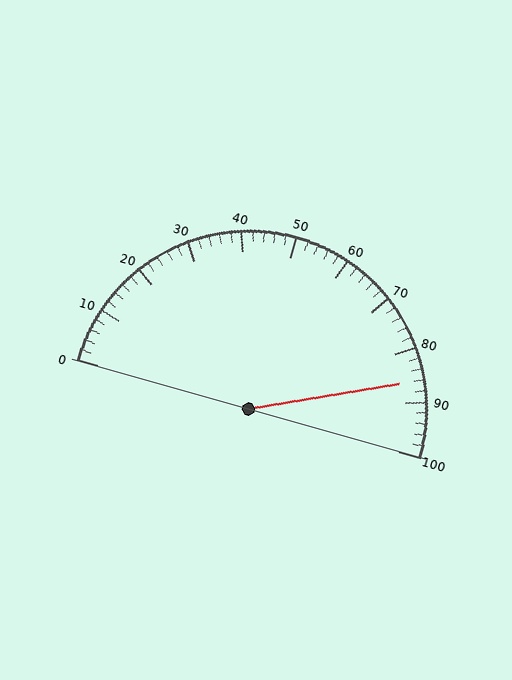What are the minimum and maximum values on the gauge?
The gauge ranges from 0 to 100.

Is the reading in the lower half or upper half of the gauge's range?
The reading is in the upper half of the range (0 to 100).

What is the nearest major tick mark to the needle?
The nearest major tick mark is 90.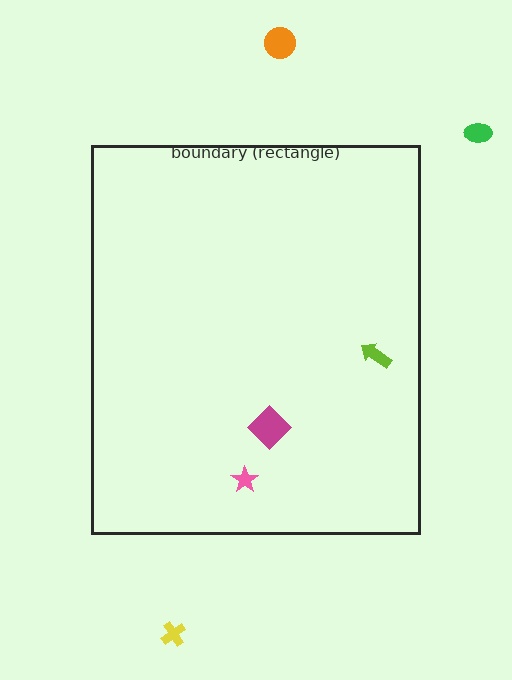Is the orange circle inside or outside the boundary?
Outside.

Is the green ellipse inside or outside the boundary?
Outside.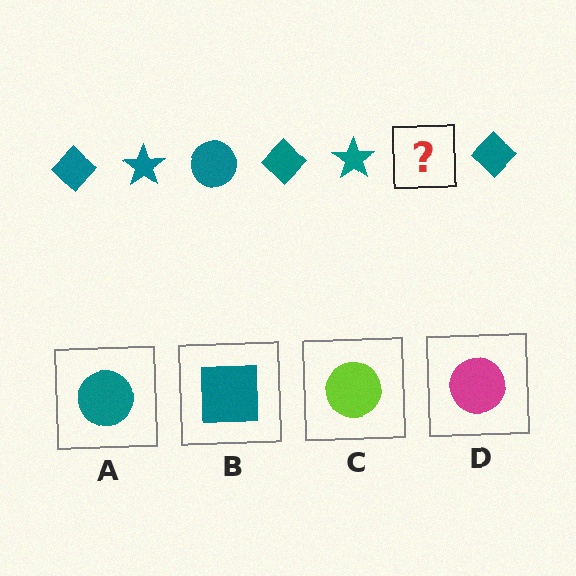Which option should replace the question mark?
Option A.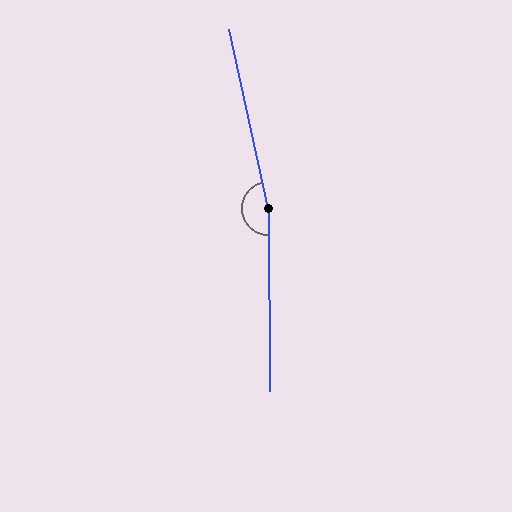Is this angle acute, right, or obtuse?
It is obtuse.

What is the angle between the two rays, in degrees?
Approximately 168 degrees.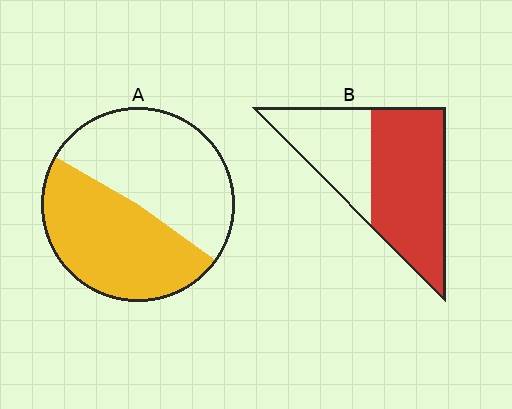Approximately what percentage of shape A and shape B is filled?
A is approximately 50% and B is approximately 60%.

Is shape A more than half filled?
Roughly half.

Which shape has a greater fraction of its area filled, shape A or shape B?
Shape B.